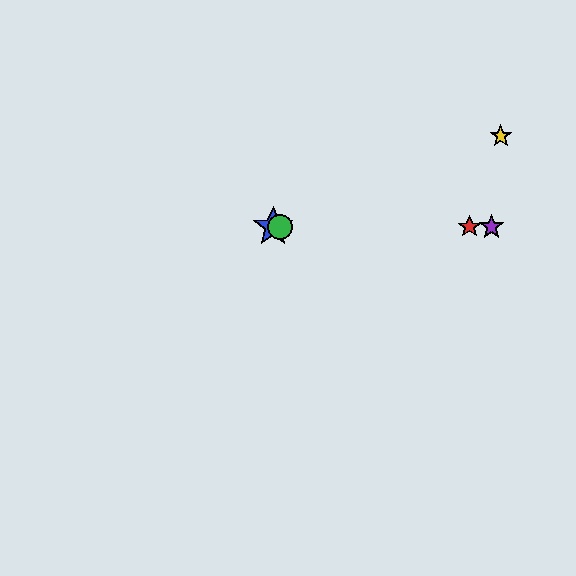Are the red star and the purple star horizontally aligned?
Yes, both are at y≈227.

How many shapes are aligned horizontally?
4 shapes (the red star, the blue star, the green circle, the purple star) are aligned horizontally.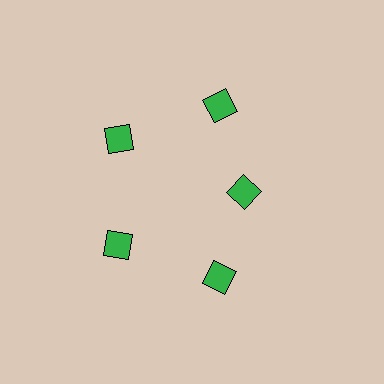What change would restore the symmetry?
The symmetry would be restored by moving it outward, back onto the ring so that all 5 diamonds sit at equal angles and equal distance from the center.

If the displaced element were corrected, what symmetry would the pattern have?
It would have 5-fold rotational symmetry — the pattern would map onto itself every 72 degrees.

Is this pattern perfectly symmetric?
No. The 5 green diamonds are arranged in a ring, but one element near the 3 o'clock position is pulled inward toward the center, breaking the 5-fold rotational symmetry.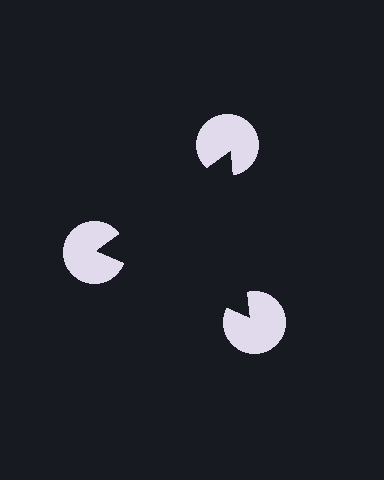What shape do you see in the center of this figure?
An illusory triangle — its edges are inferred from the aligned wedge cuts in the pac-man discs, not physically drawn.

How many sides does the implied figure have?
3 sides.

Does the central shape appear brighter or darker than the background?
It typically appears slightly darker than the background, even though no actual brightness change is drawn.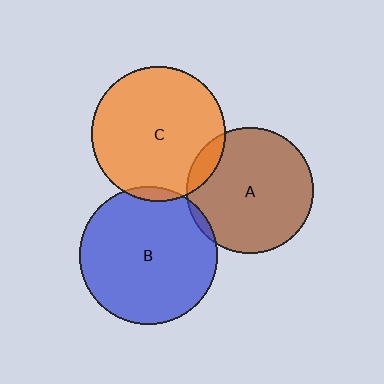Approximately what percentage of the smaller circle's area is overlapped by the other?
Approximately 5%.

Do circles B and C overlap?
Yes.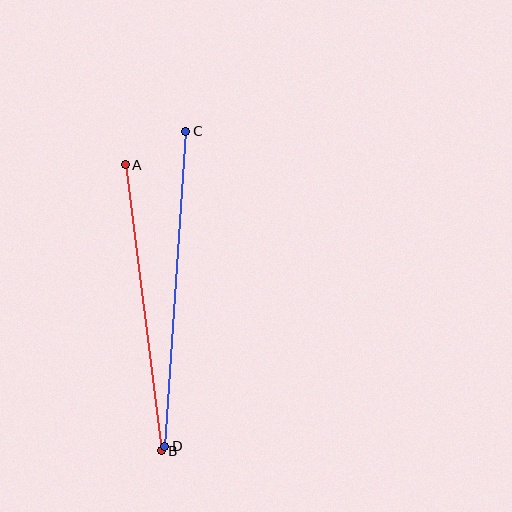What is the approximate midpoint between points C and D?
The midpoint is at approximately (175, 289) pixels.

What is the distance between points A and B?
The distance is approximately 288 pixels.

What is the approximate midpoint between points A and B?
The midpoint is at approximately (143, 308) pixels.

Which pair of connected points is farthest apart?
Points C and D are farthest apart.